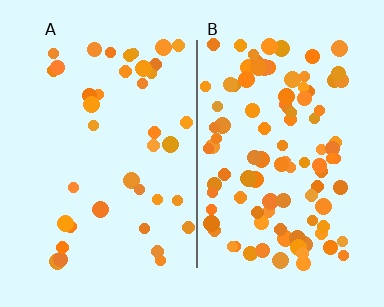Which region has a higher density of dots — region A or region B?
B (the right).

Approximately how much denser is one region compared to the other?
Approximately 2.6× — region B over region A.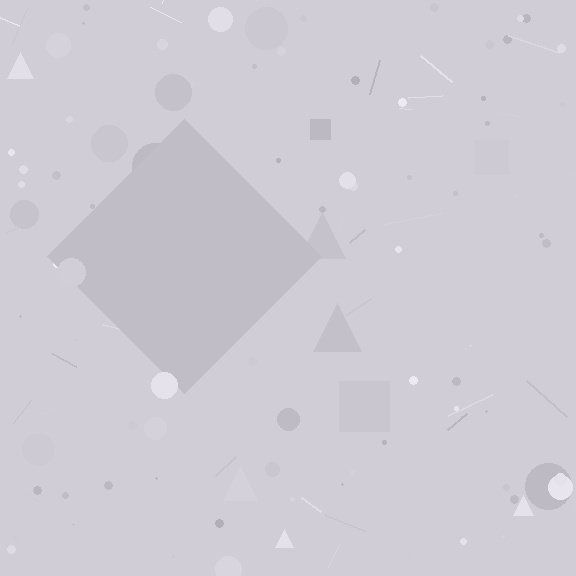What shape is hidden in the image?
A diamond is hidden in the image.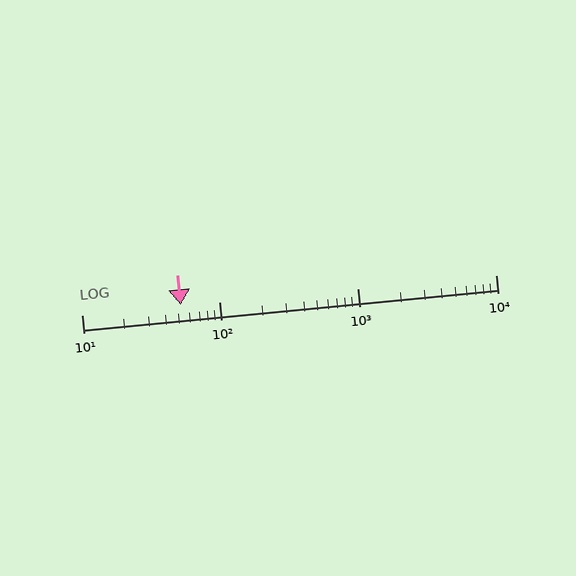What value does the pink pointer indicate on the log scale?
The pointer indicates approximately 52.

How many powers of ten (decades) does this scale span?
The scale spans 3 decades, from 10 to 10000.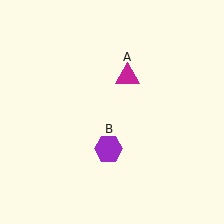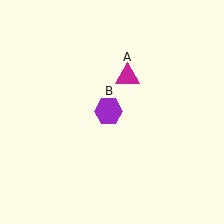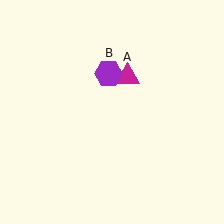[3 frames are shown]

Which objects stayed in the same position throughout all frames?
Magenta triangle (object A) remained stationary.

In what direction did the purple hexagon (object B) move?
The purple hexagon (object B) moved up.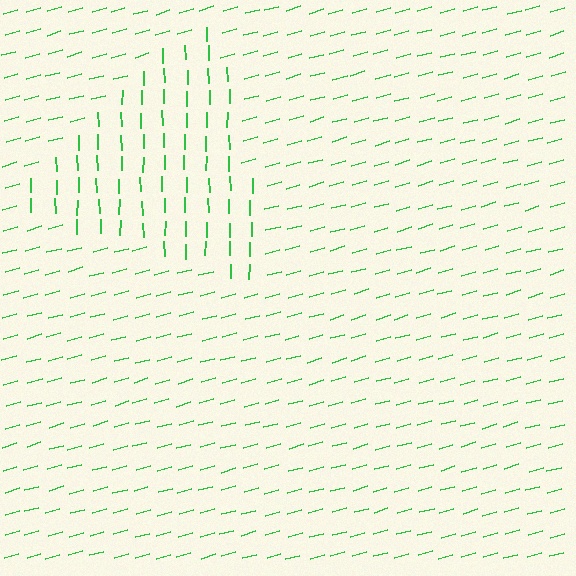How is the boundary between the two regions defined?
The boundary is defined purely by a change in line orientation (approximately 75 degrees difference). All lines are the same color and thickness.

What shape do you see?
I see a triangle.